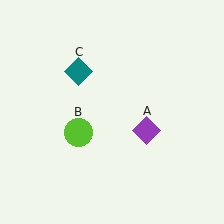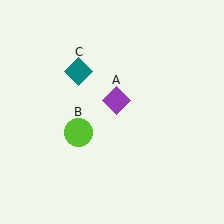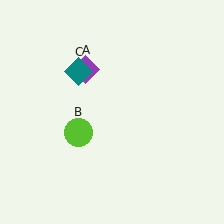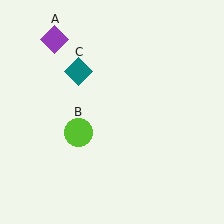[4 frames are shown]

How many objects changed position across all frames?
1 object changed position: purple diamond (object A).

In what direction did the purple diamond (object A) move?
The purple diamond (object A) moved up and to the left.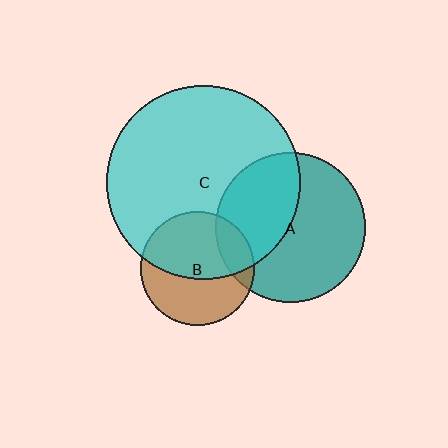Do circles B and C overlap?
Yes.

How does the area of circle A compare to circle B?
Approximately 1.7 times.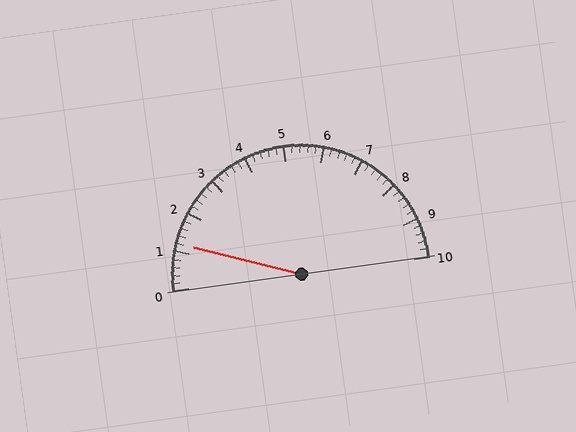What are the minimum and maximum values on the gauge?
The gauge ranges from 0 to 10.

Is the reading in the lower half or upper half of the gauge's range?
The reading is in the lower half of the range (0 to 10).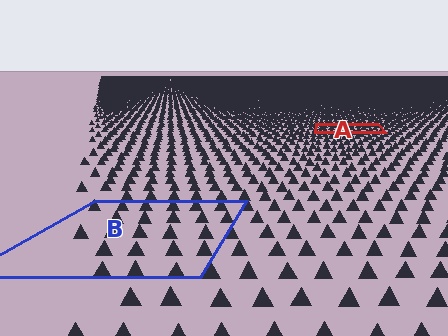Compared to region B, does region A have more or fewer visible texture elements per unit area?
Region A has more texture elements per unit area — they are packed more densely because it is farther away.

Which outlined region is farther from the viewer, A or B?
Region A is farther from the viewer — the texture elements inside it appear smaller and more densely packed.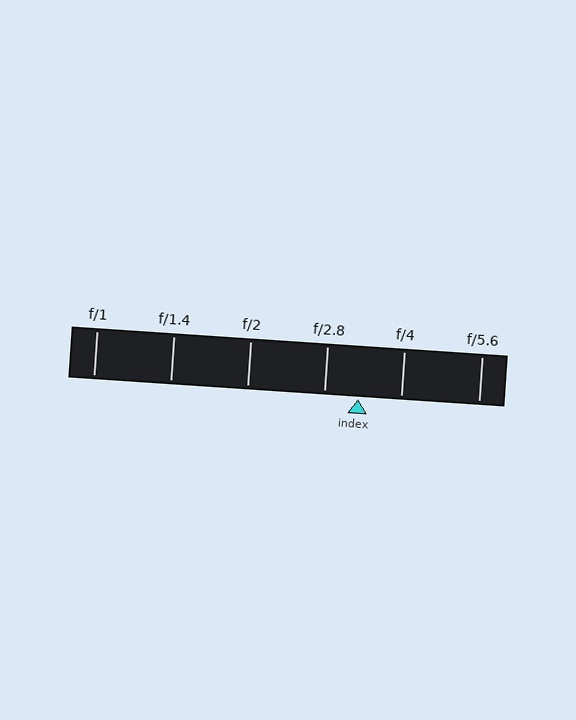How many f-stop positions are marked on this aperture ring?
There are 6 f-stop positions marked.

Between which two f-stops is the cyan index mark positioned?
The index mark is between f/2.8 and f/4.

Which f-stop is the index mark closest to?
The index mark is closest to f/2.8.